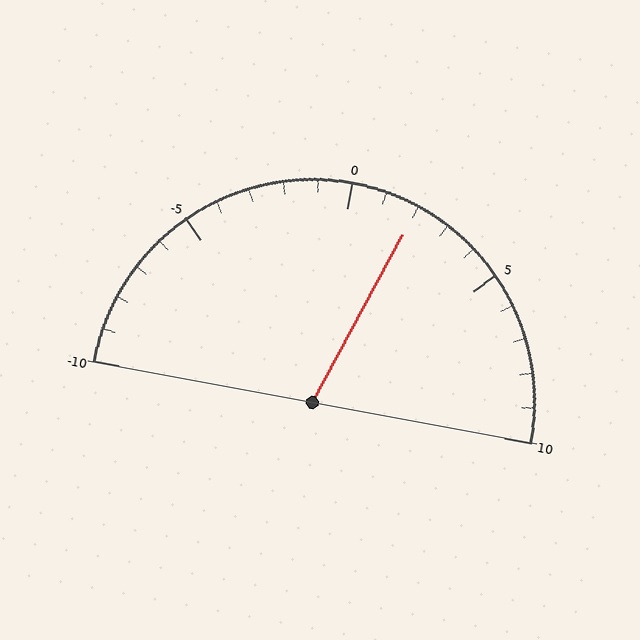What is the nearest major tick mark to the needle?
The nearest major tick mark is 0.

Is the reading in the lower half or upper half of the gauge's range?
The reading is in the upper half of the range (-10 to 10).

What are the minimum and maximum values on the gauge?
The gauge ranges from -10 to 10.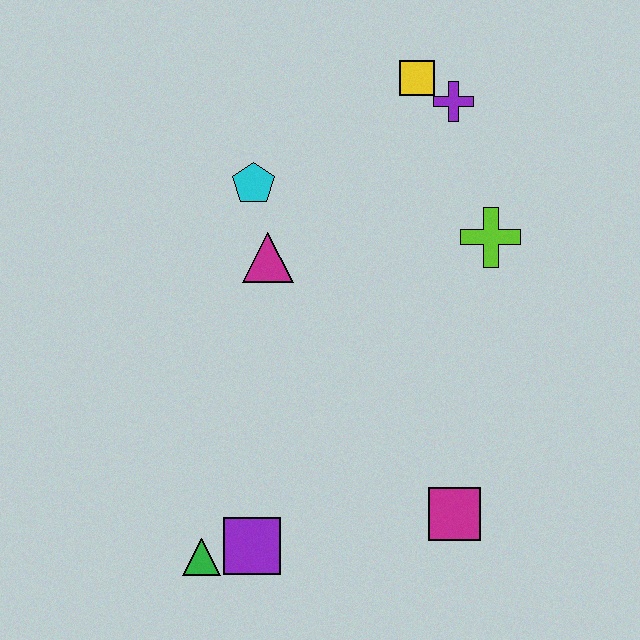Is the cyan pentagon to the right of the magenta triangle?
No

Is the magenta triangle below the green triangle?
No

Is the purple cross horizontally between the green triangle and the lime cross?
Yes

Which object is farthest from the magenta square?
The yellow square is farthest from the magenta square.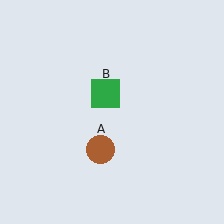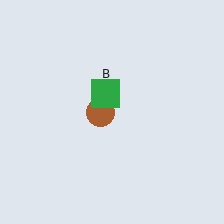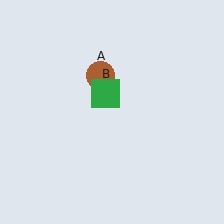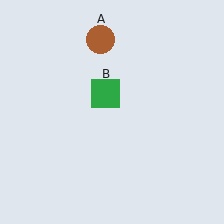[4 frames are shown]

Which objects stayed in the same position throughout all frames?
Green square (object B) remained stationary.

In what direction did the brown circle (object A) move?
The brown circle (object A) moved up.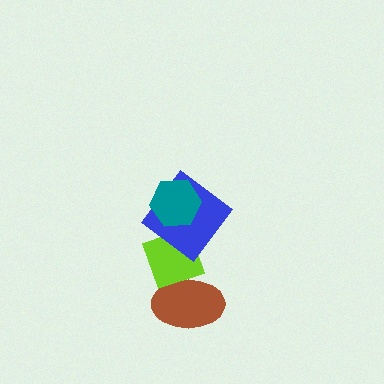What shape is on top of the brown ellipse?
The lime diamond is on top of the brown ellipse.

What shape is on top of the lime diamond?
The blue diamond is on top of the lime diamond.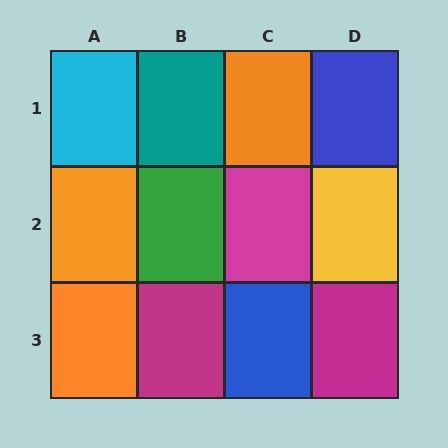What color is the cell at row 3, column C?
Blue.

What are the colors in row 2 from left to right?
Orange, green, magenta, yellow.